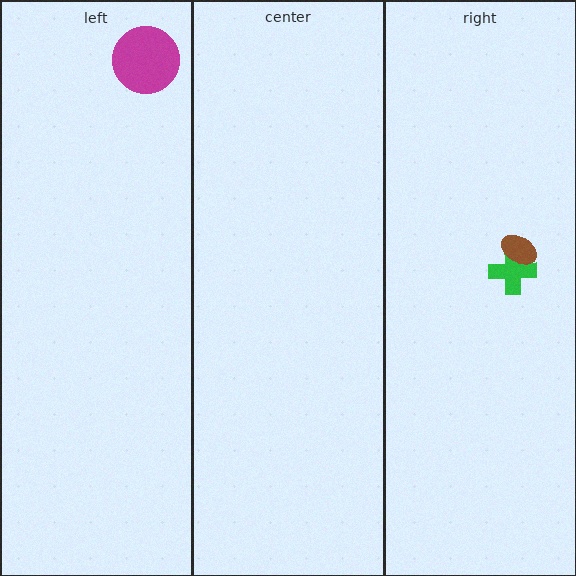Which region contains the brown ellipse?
The right region.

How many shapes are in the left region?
1.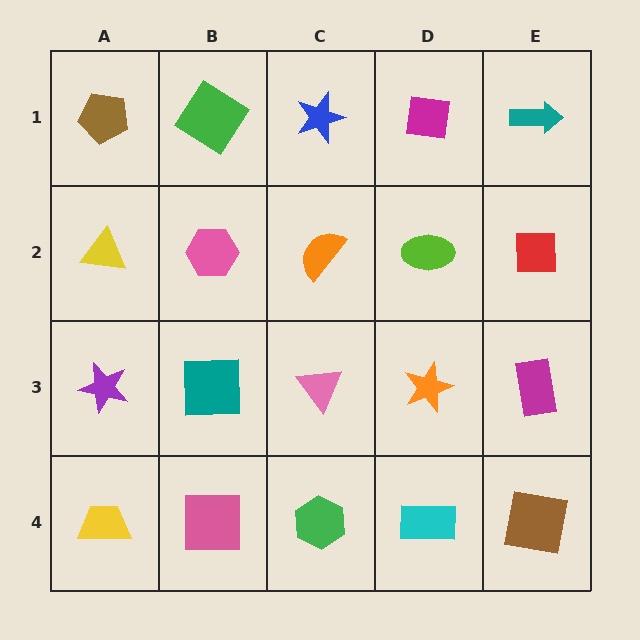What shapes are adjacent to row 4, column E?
A magenta rectangle (row 3, column E), a cyan rectangle (row 4, column D).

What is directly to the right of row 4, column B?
A green hexagon.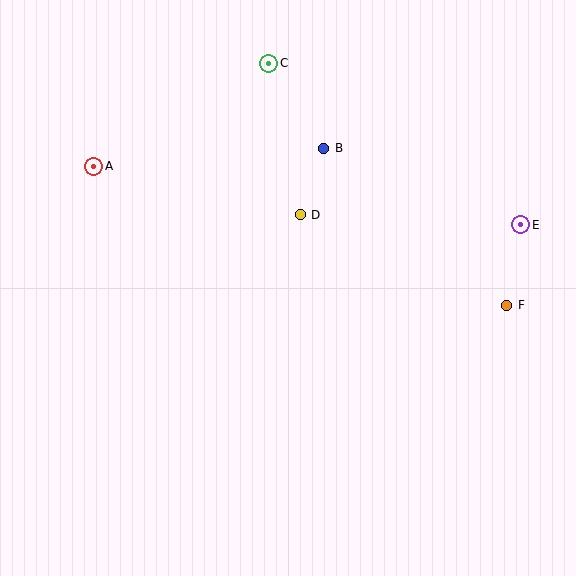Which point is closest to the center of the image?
Point D at (300, 215) is closest to the center.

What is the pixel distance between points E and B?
The distance between E and B is 211 pixels.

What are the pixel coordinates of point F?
Point F is at (507, 305).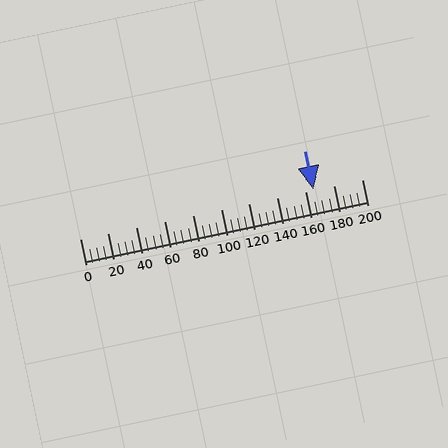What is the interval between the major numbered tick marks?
The major tick marks are spaced 20 units apart.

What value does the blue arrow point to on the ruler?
The blue arrow points to approximately 165.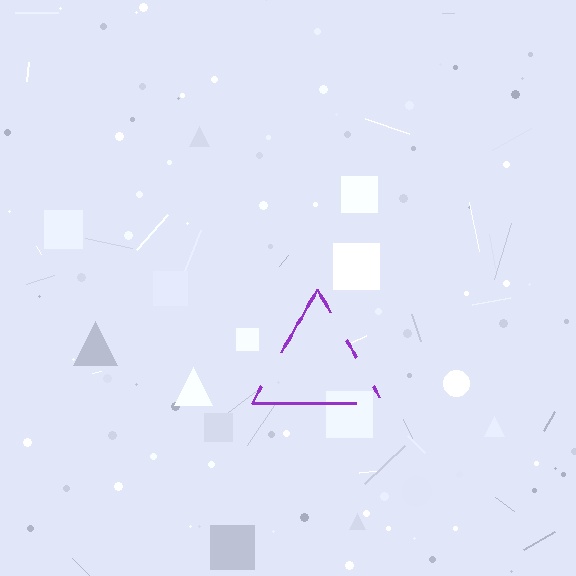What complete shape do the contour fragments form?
The contour fragments form a triangle.